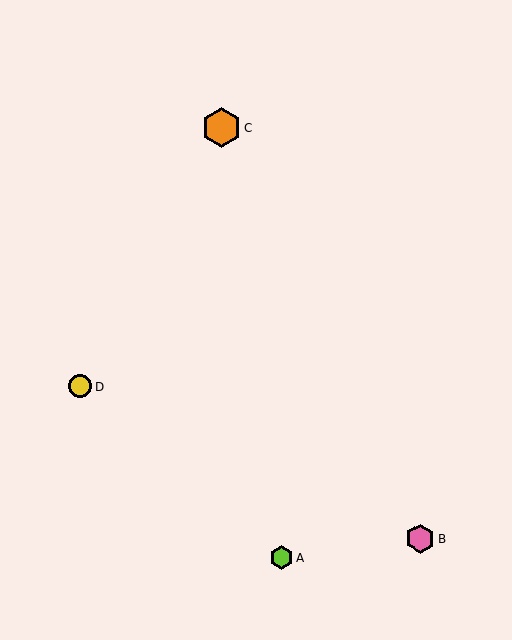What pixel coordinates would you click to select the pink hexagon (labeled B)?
Click at (420, 539) to select the pink hexagon B.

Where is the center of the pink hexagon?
The center of the pink hexagon is at (420, 539).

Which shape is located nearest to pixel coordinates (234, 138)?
The orange hexagon (labeled C) at (221, 127) is nearest to that location.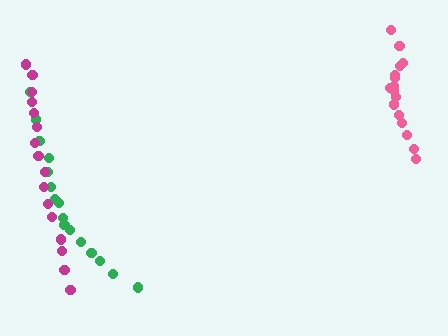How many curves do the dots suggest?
There are 3 distinct paths.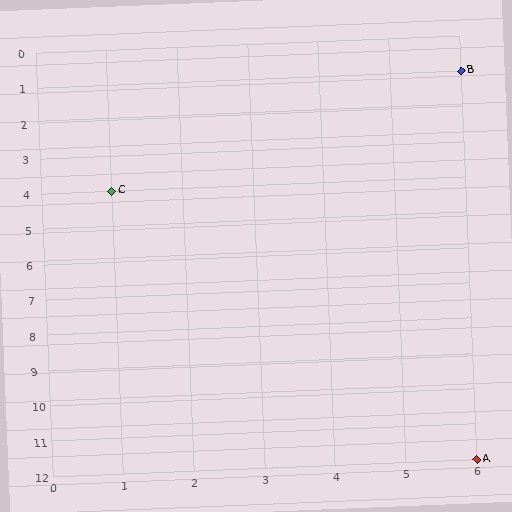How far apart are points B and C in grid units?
Points B and C are 5 columns and 3 rows apart (about 5.8 grid units diagonally).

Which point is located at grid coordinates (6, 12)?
Point A is at (6, 12).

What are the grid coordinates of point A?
Point A is at grid coordinates (6, 12).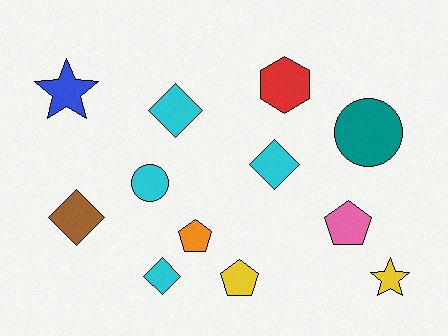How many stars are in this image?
There are 2 stars.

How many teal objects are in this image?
There is 1 teal object.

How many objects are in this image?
There are 12 objects.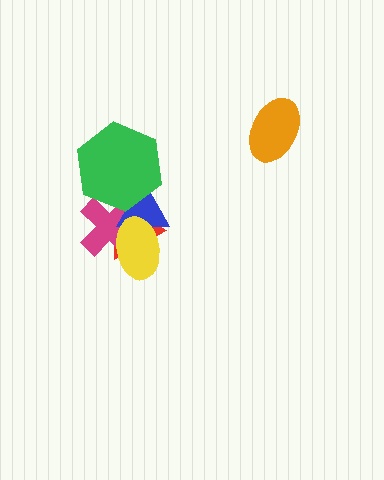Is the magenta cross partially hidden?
Yes, it is partially covered by another shape.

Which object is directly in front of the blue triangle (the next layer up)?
The green hexagon is directly in front of the blue triangle.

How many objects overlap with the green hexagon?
3 objects overlap with the green hexagon.